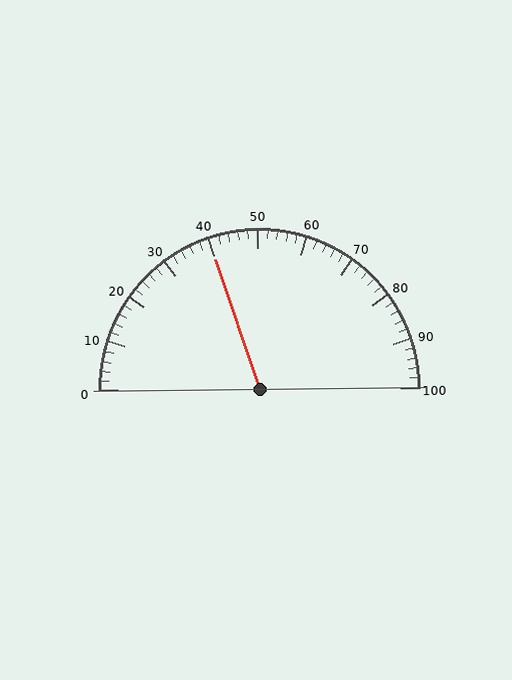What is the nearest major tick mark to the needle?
The nearest major tick mark is 40.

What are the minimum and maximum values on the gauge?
The gauge ranges from 0 to 100.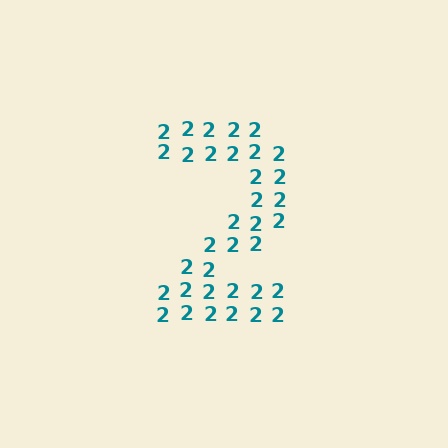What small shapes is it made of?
It is made of small digit 2's.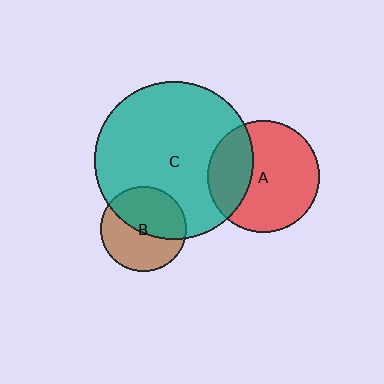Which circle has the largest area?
Circle C (teal).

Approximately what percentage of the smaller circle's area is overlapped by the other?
Approximately 50%.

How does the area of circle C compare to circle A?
Approximately 2.0 times.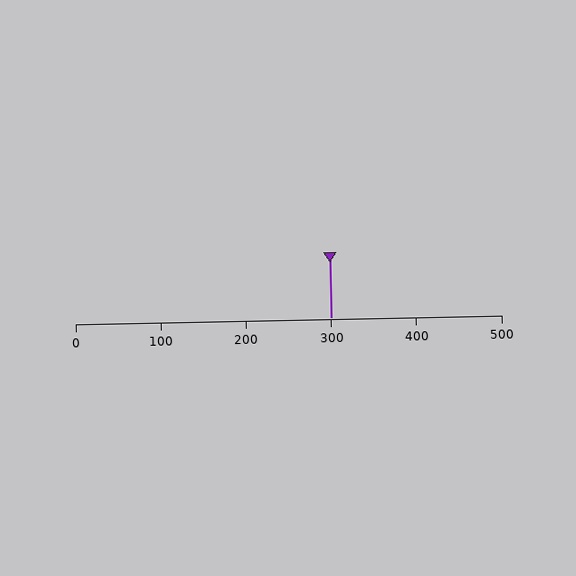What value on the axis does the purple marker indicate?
The marker indicates approximately 300.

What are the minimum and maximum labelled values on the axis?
The axis runs from 0 to 500.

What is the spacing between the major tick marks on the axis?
The major ticks are spaced 100 apart.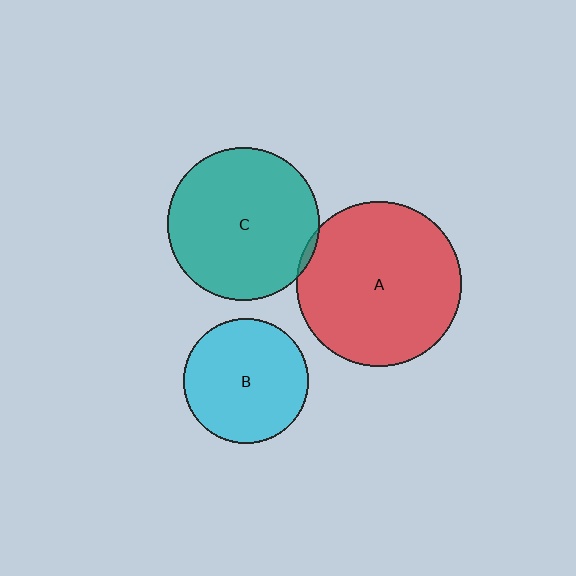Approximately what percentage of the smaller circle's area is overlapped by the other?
Approximately 5%.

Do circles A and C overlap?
Yes.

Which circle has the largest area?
Circle A (red).